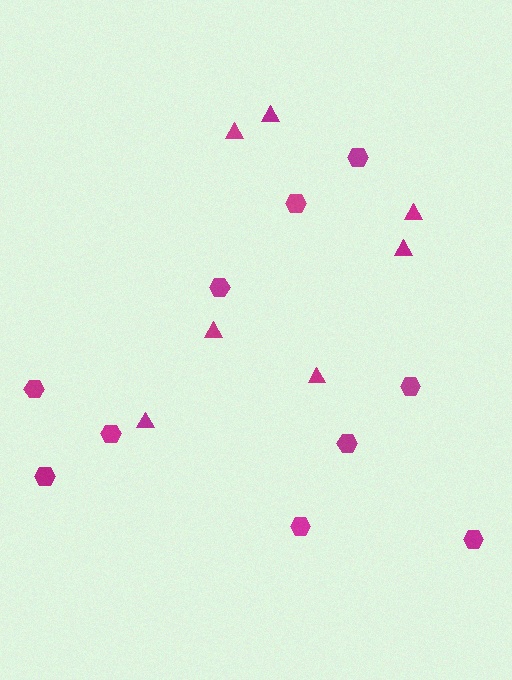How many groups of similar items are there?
There are 2 groups: one group of triangles (7) and one group of hexagons (10).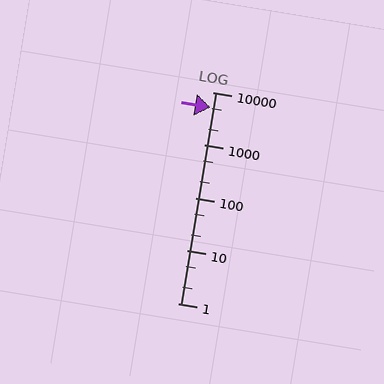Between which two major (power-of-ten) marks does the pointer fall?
The pointer is between 1000 and 10000.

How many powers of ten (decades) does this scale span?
The scale spans 4 decades, from 1 to 10000.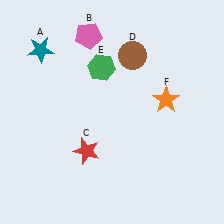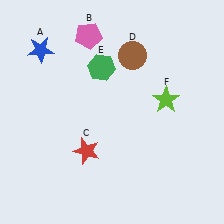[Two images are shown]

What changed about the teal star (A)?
In Image 1, A is teal. In Image 2, it changed to blue.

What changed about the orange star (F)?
In Image 1, F is orange. In Image 2, it changed to lime.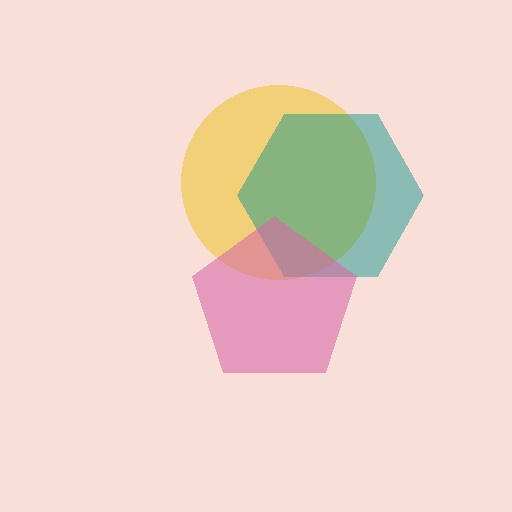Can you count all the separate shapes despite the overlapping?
Yes, there are 3 separate shapes.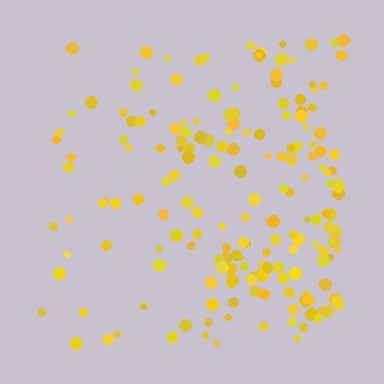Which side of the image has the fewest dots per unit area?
The left.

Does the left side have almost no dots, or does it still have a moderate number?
Still a moderate number, just noticeably fewer than the right.